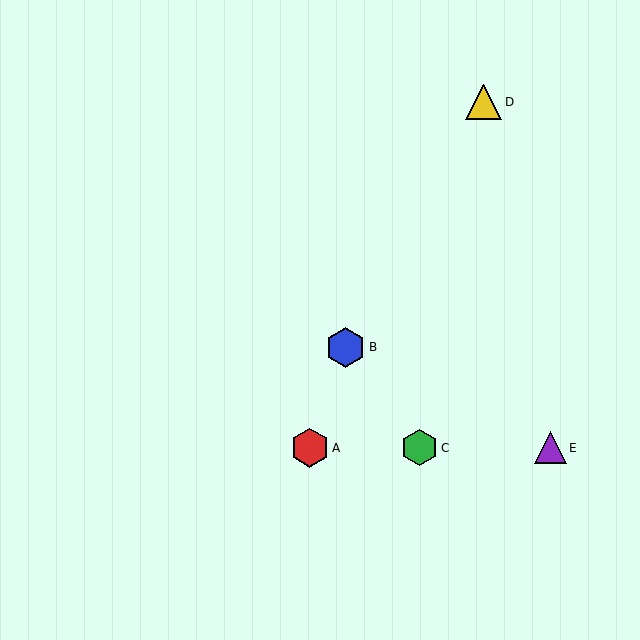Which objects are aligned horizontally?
Objects A, C, E are aligned horizontally.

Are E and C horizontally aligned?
Yes, both are at y≈448.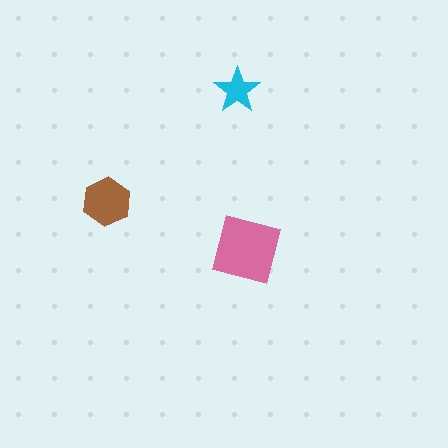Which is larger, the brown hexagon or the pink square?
The pink square.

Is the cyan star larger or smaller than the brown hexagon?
Smaller.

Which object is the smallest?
The cyan star.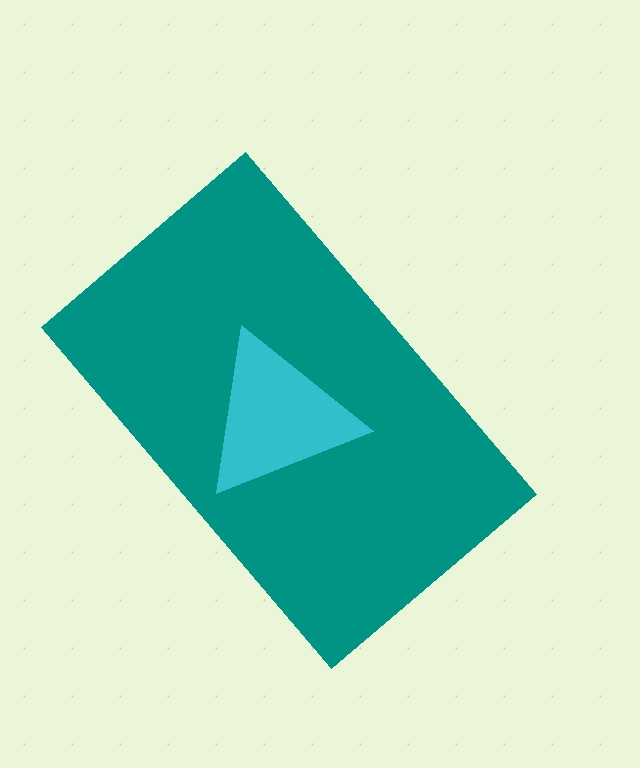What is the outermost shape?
The teal rectangle.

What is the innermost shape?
The cyan triangle.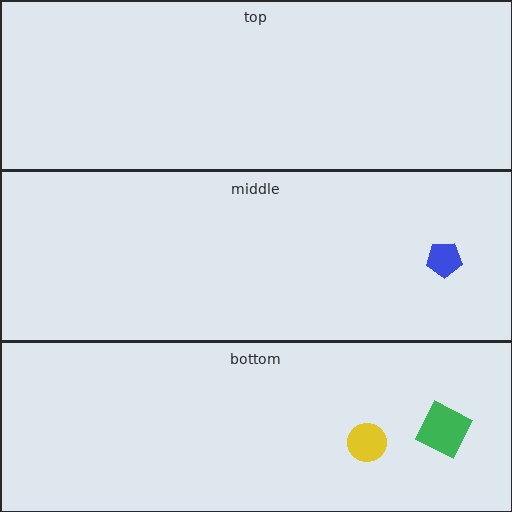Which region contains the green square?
The bottom region.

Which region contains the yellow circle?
The bottom region.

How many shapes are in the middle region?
1.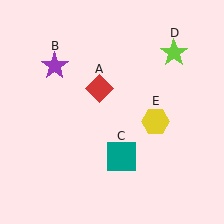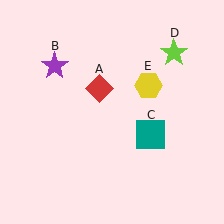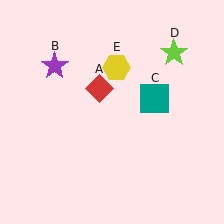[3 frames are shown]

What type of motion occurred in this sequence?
The teal square (object C), yellow hexagon (object E) rotated counterclockwise around the center of the scene.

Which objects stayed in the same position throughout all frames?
Red diamond (object A) and purple star (object B) and lime star (object D) remained stationary.